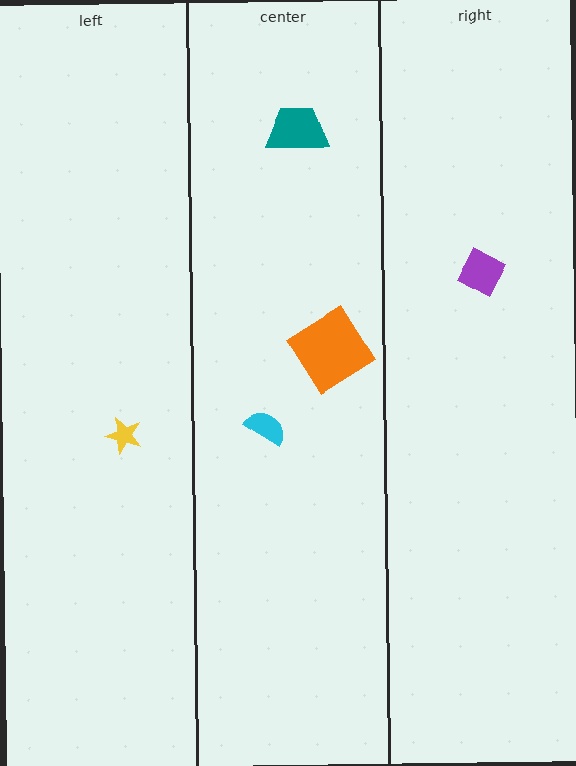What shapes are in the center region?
The orange diamond, the cyan semicircle, the teal trapezoid.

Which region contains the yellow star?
The left region.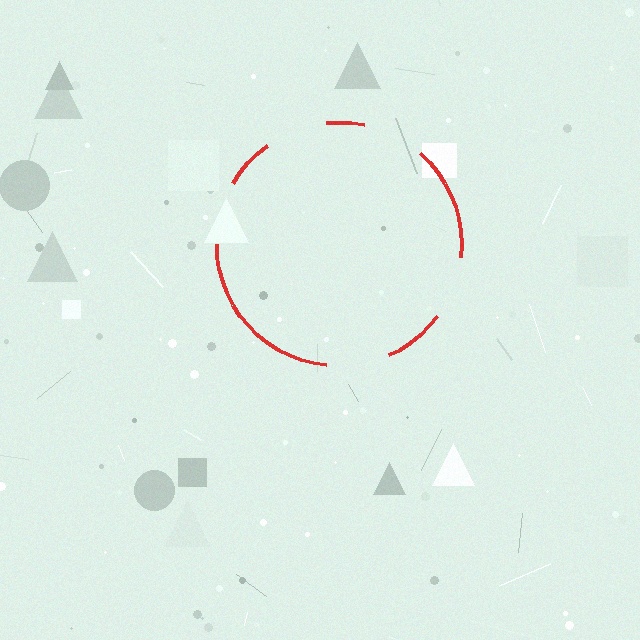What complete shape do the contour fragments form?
The contour fragments form a circle.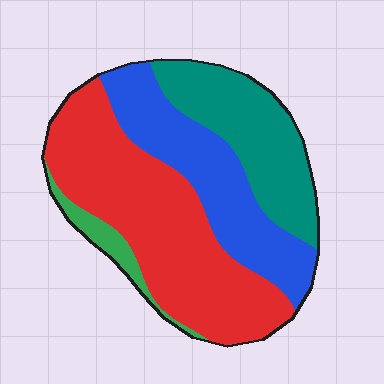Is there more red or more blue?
Red.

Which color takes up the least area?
Green, at roughly 5%.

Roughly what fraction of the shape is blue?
Blue covers 27% of the shape.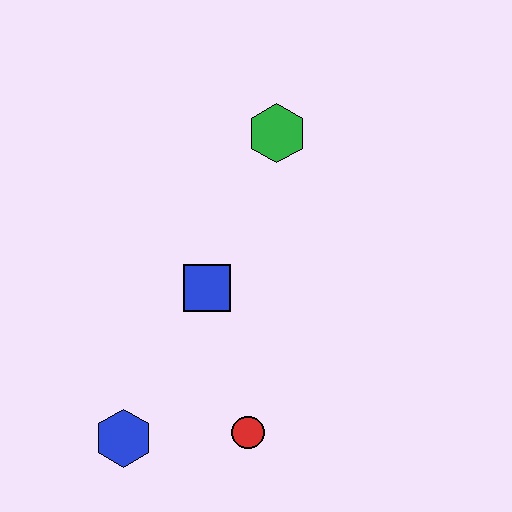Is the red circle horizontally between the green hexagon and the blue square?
Yes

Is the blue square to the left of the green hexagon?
Yes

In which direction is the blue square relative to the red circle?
The blue square is above the red circle.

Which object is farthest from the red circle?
The green hexagon is farthest from the red circle.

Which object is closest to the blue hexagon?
The red circle is closest to the blue hexagon.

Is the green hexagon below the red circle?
No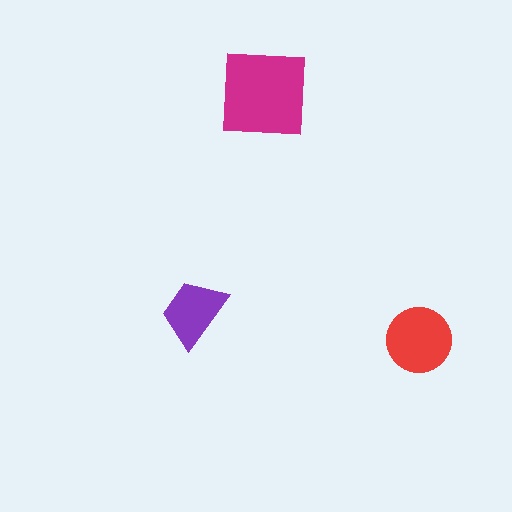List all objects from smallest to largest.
The purple trapezoid, the red circle, the magenta square.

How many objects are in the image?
There are 3 objects in the image.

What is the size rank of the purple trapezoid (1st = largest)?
3rd.